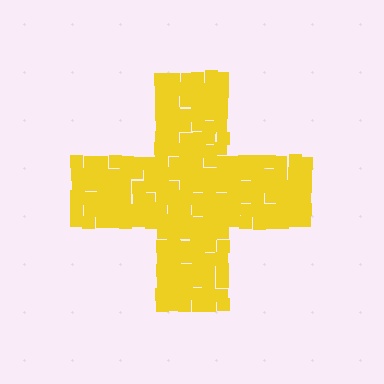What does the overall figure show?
The overall figure shows a cross.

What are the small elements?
The small elements are squares.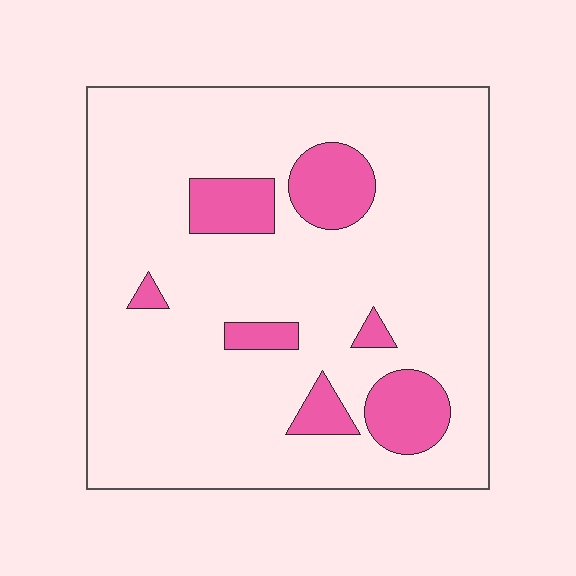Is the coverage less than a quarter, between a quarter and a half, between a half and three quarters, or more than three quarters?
Less than a quarter.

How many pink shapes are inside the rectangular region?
7.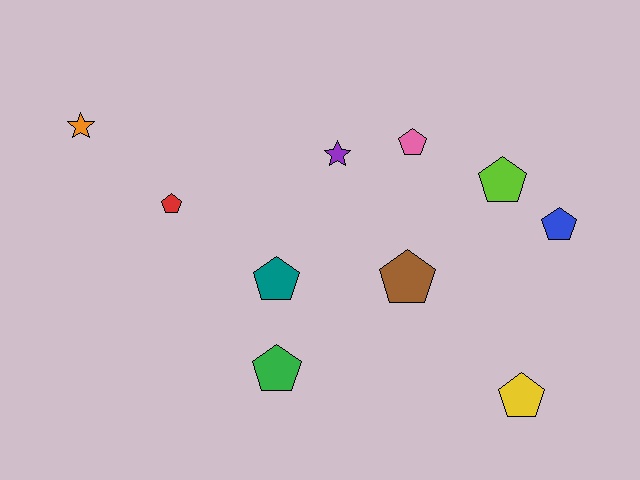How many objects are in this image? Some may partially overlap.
There are 10 objects.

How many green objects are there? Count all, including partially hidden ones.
There is 1 green object.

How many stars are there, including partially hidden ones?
There are 2 stars.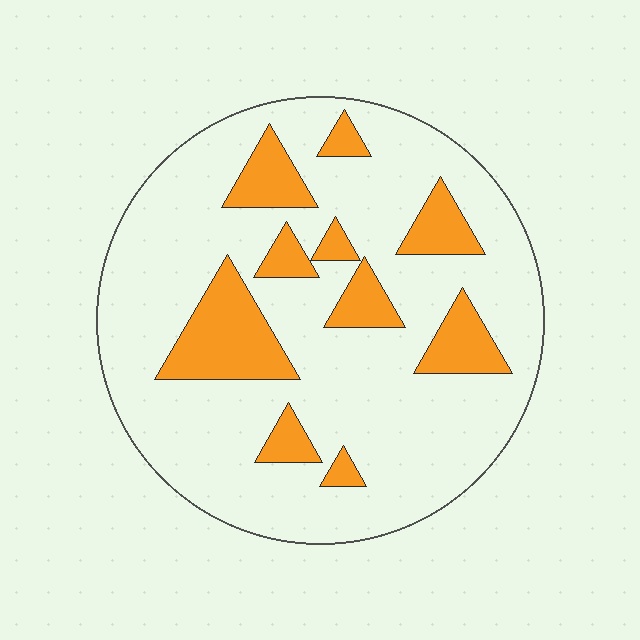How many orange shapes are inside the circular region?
10.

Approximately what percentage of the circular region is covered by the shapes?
Approximately 20%.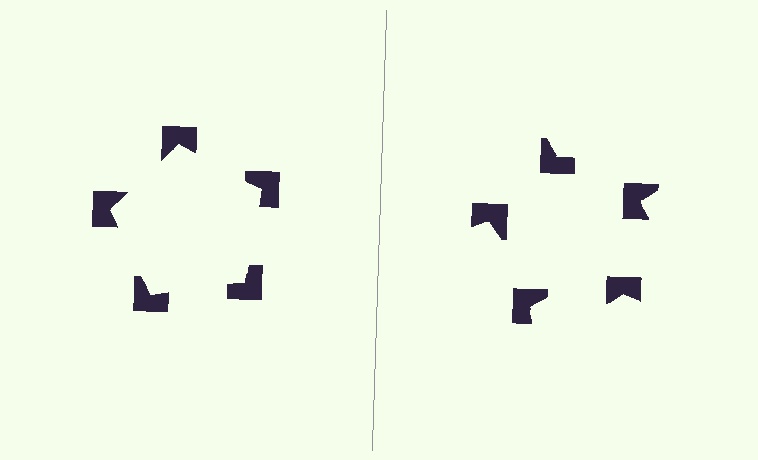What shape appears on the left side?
An illusory pentagon.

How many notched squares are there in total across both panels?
10 — 5 on each side.